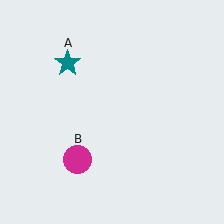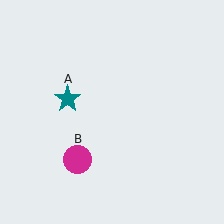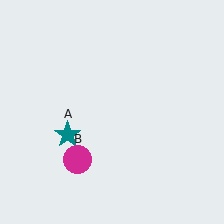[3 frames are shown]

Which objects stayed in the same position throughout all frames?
Magenta circle (object B) remained stationary.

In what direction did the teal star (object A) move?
The teal star (object A) moved down.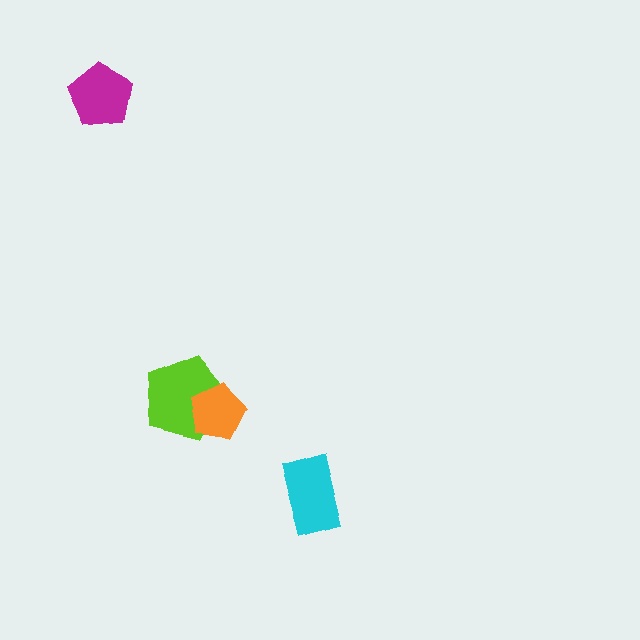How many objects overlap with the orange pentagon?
1 object overlaps with the orange pentagon.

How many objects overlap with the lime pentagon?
1 object overlaps with the lime pentagon.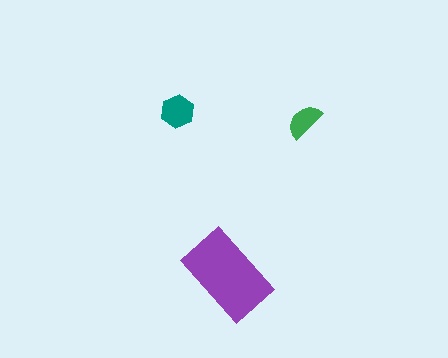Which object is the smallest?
The green semicircle.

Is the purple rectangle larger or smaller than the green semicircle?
Larger.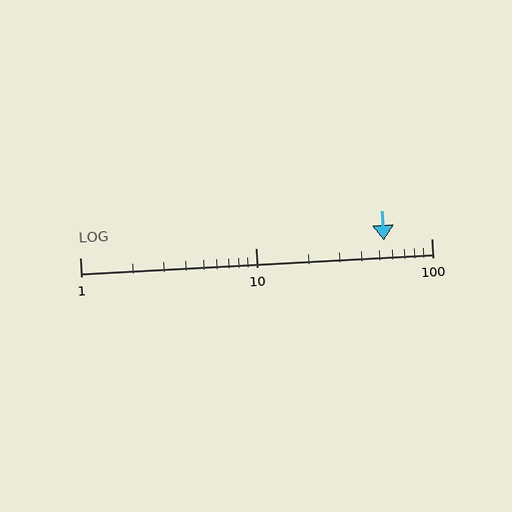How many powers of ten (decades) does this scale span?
The scale spans 2 decades, from 1 to 100.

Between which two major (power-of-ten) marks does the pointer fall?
The pointer is between 10 and 100.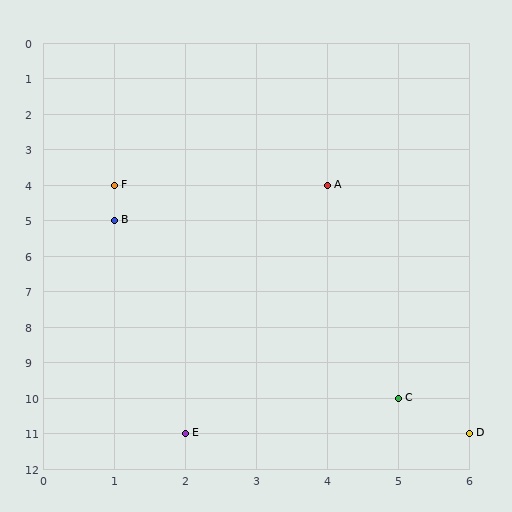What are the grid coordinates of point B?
Point B is at grid coordinates (1, 5).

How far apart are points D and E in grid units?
Points D and E are 4 columns apart.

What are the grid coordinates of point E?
Point E is at grid coordinates (2, 11).